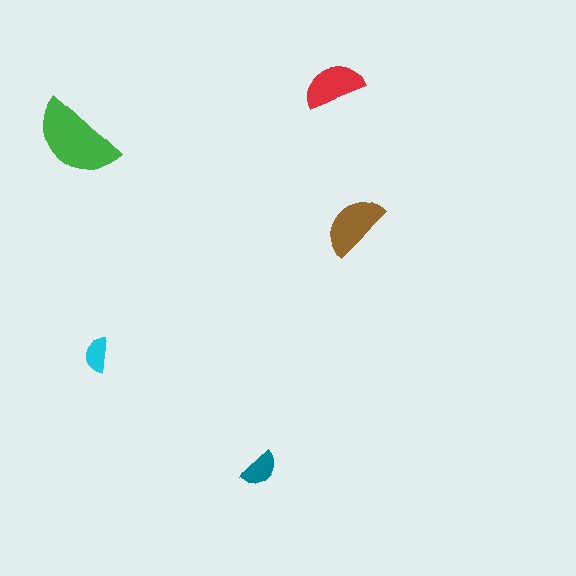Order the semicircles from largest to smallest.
the green one, the brown one, the red one, the teal one, the cyan one.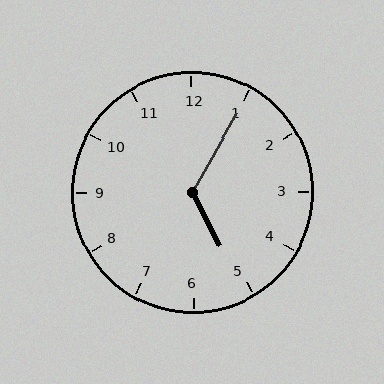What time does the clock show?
5:05.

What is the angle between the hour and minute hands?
Approximately 122 degrees.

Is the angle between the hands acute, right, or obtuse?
It is obtuse.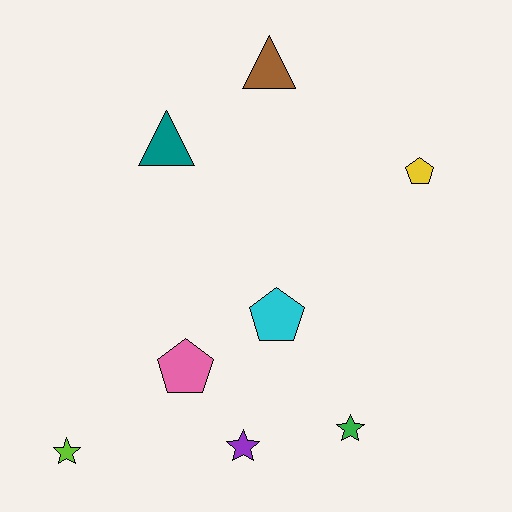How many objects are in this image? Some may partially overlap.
There are 8 objects.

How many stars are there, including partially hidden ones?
There are 3 stars.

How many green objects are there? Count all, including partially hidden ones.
There is 1 green object.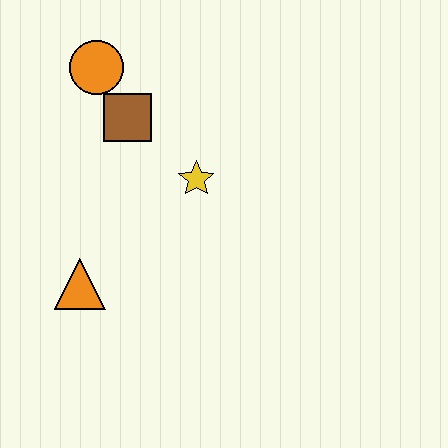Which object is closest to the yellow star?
The brown square is closest to the yellow star.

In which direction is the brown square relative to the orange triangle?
The brown square is above the orange triangle.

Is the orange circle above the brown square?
Yes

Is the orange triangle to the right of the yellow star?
No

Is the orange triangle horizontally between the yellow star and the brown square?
No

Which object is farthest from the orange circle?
The orange triangle is farthest from the orange circle.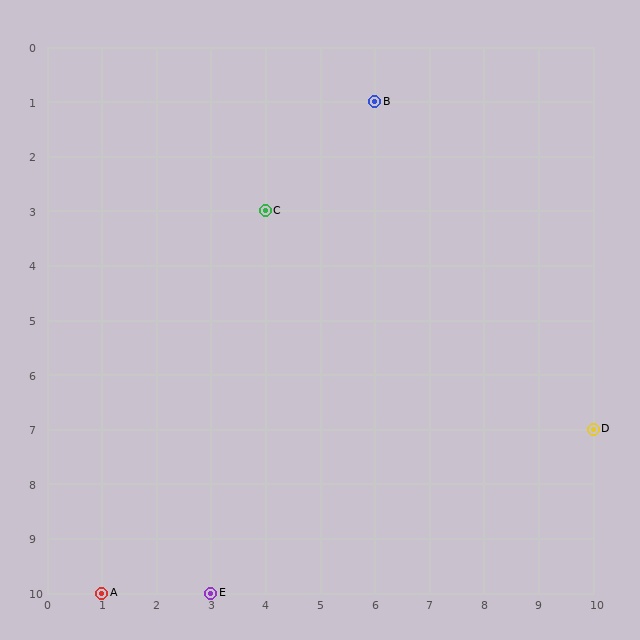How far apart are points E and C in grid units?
Points E and C are 1 column and 7 rows apart (about 7.1 grid units diagonally).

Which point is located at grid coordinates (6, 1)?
Point B is at (6, 1).